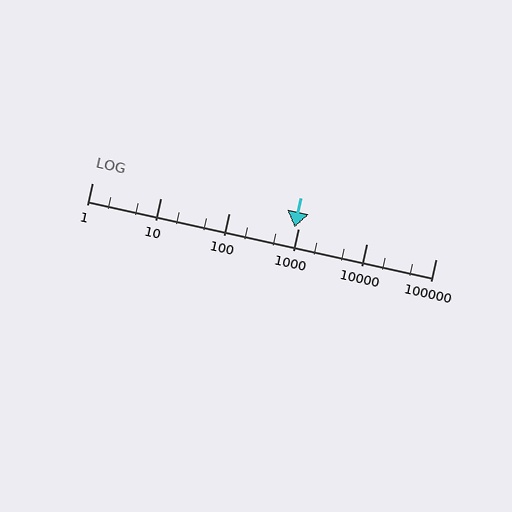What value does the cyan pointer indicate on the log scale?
The pointer indicates approximately 900.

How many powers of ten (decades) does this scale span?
The scale spans 5 decades, from 1 to 100000.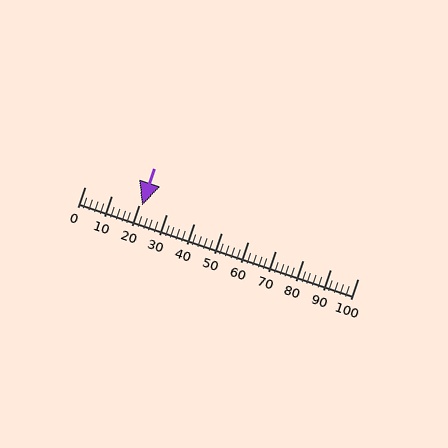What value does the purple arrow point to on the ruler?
The purple arrow points to approximately 21.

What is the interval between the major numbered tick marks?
The major tick marks are spaced 10 units apart.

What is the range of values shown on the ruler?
The ruler shows values from 0 to 100.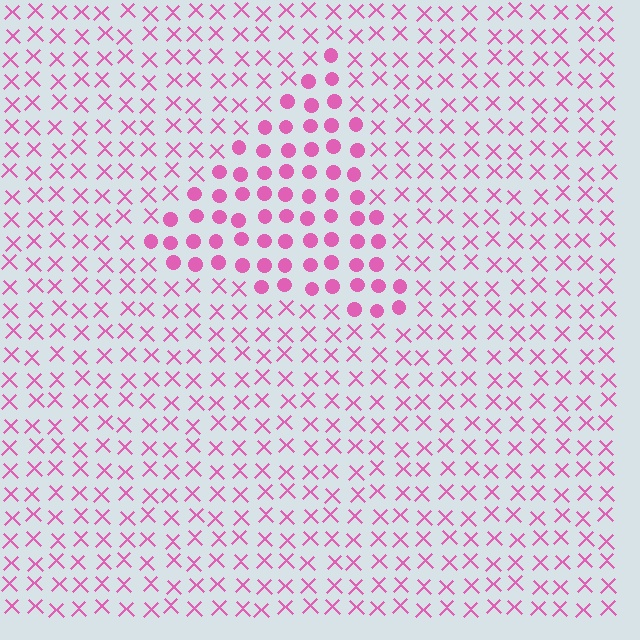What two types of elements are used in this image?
The image uses circles inside the triangle region and X marks outside it.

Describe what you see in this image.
The image is filled with small pink elements arranged in a uniform grid. A triangle-shaped region contains circles, while the surrounding area contains X marks. The boundary is defined purely by the change in element shape.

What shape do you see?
I see a triangle.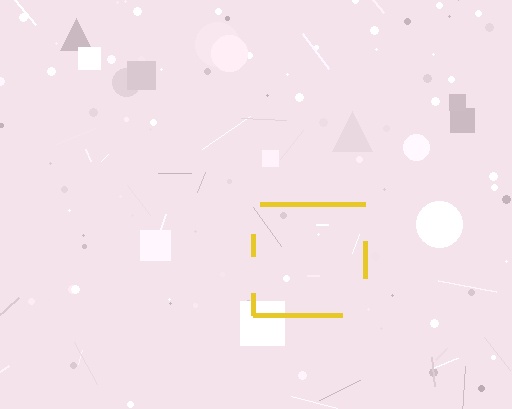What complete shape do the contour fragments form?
The contour fragments form a square.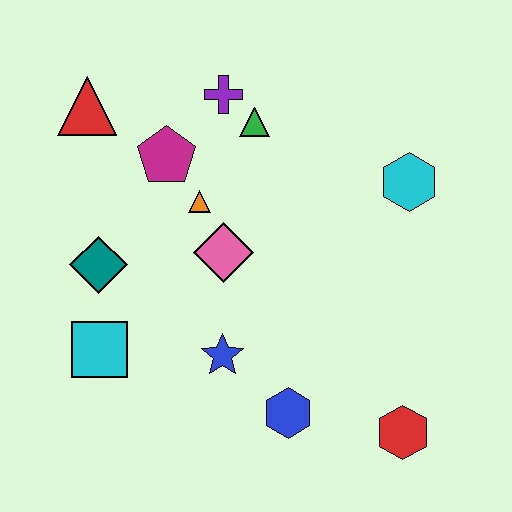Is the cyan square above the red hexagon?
Yes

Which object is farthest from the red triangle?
The red hexagon is farthest from the red triangle.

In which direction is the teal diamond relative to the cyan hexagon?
The teal diamond is to the left of the cyan hexagon.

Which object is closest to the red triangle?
The magenta pentagon is closest to the red triangle.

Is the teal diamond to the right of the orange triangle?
No